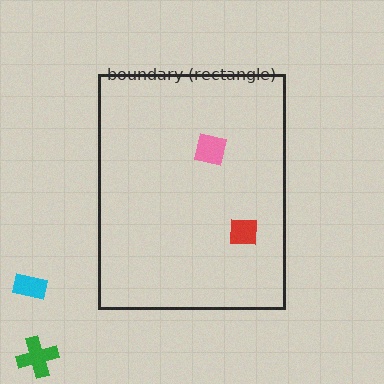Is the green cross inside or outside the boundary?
Outside.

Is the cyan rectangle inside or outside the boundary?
Outside.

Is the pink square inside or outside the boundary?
Inside.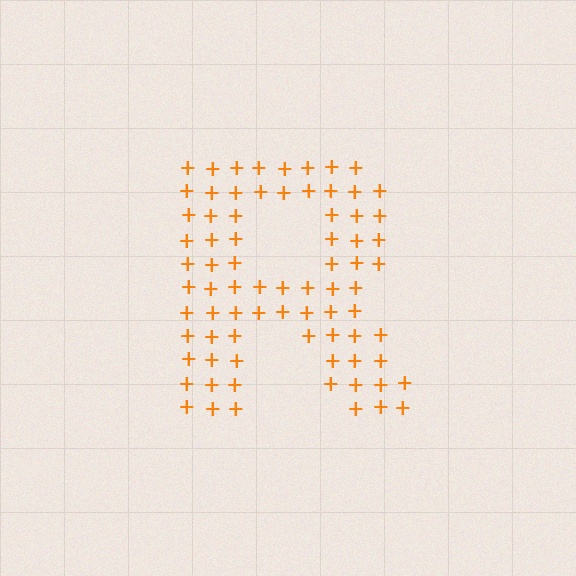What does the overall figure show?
The overall figure shows the letter R.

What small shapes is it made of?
It is made of small plus signs.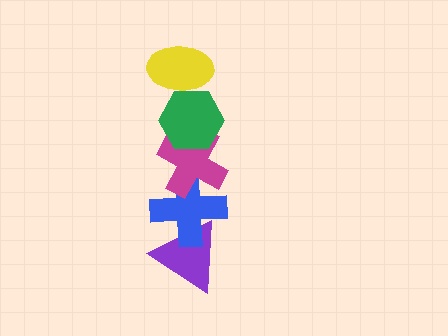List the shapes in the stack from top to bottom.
From top to bottom: the yellow ellipse, the green hexagon, the magenta cross, the blue cross, the purple triangle.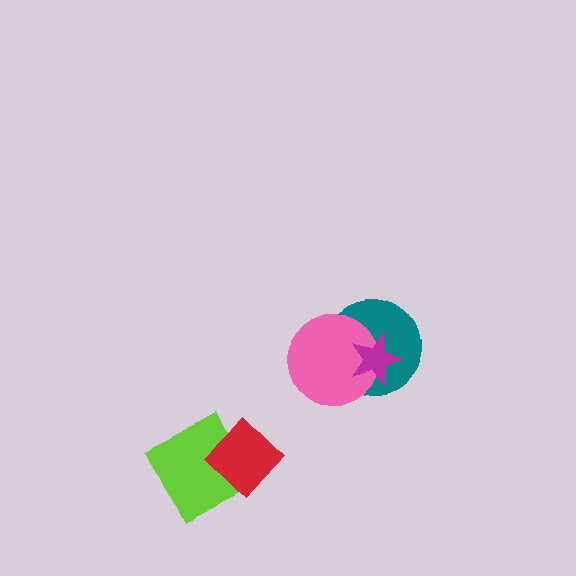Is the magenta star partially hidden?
No, no other shape covers it.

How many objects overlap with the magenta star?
2 objects overlap with the magenta star.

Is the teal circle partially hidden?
Yes, it is partially covered by another shape.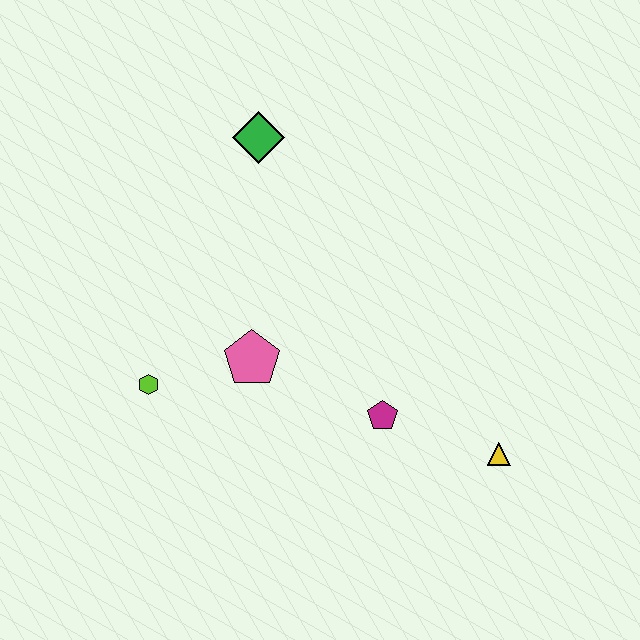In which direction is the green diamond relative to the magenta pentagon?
The green diamond is above the magenta pentagon.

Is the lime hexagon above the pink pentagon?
No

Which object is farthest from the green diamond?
The yellow triangle is farthest from the green diamond.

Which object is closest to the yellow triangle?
The magenta pentagon is closest to the yellow triangle.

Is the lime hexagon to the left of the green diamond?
Yes